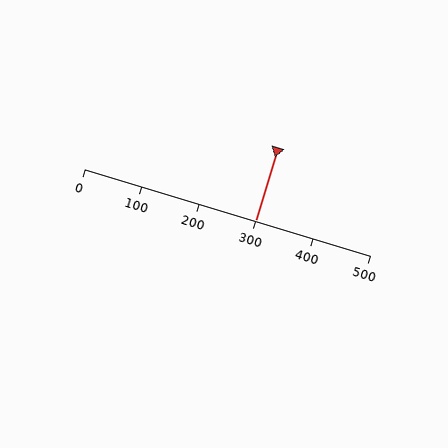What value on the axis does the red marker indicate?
The marker indicates approximately 300.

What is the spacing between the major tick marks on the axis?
The major ticks are spaced 100 apart.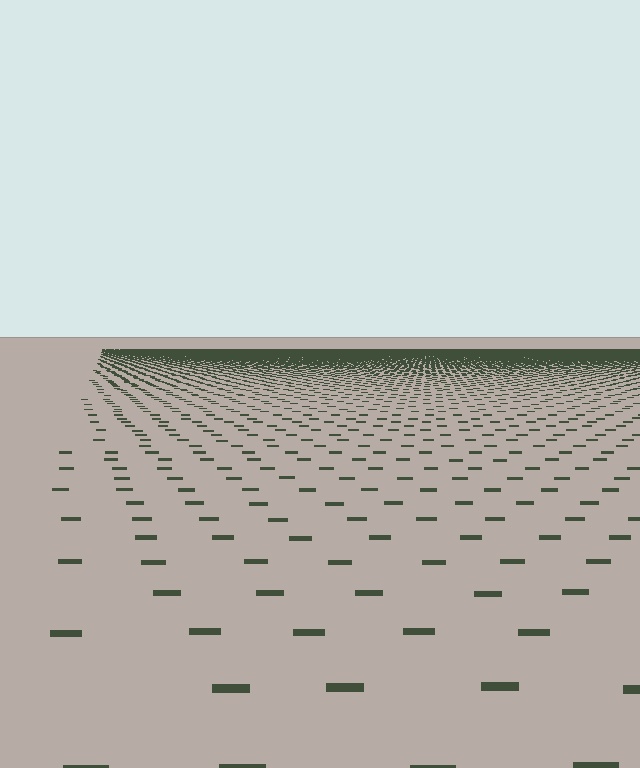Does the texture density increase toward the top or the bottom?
Density increases toward the top.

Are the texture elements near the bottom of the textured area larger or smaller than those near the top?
Larger. Near the bottom, elements are closer to the viewer and appear at a bigger on-screen size.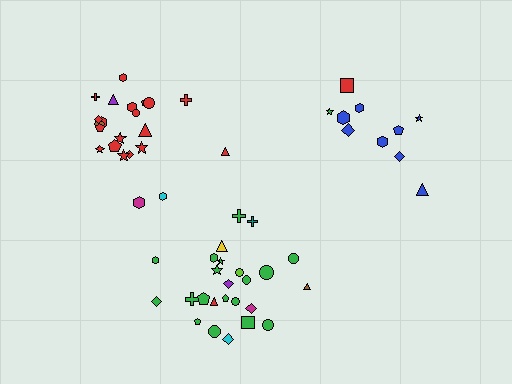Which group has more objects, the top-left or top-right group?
The top-left group.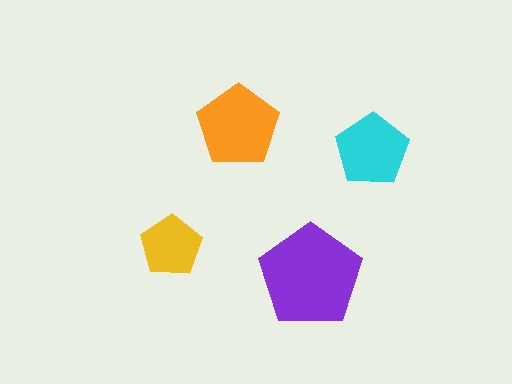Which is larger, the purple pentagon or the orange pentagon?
The purple one.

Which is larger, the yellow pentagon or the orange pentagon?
The orange one.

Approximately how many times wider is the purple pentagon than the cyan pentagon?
About 1.5 times wider.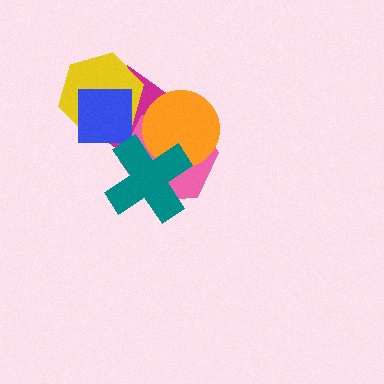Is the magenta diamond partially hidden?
Yes, it is partially covered by another shape.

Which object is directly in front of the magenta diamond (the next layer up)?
The pink hexagon is directly in front of the magenta diamond.